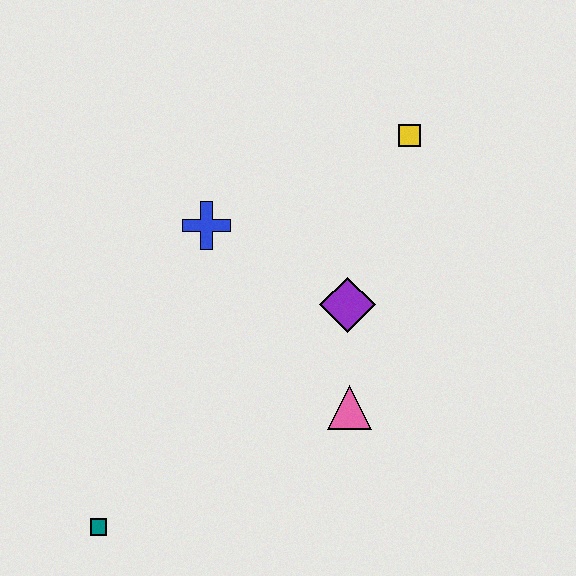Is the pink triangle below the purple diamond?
Yes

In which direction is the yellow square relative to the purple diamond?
The yellow square is above the purple diamond.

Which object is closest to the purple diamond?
The pink triangle is closest to the purple diamond.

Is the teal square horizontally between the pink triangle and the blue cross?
No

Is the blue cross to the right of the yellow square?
No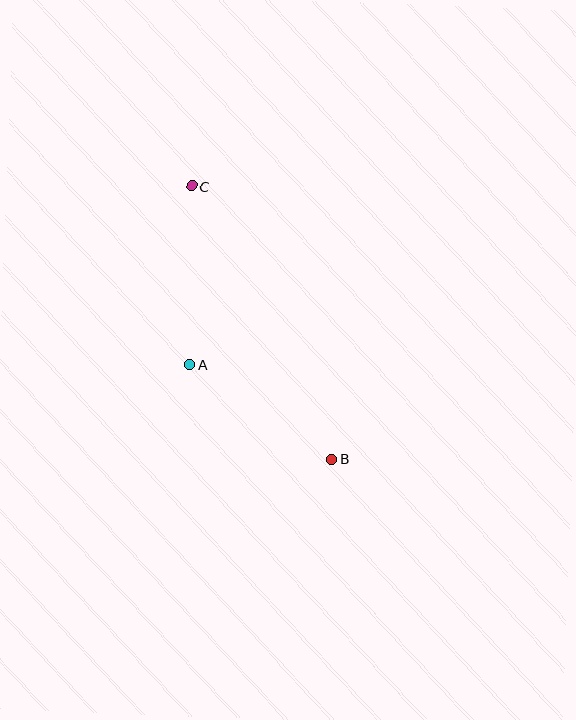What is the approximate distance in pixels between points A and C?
The distance between A and C is approximately 179 pixels.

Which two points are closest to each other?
Points A and B are closest to each other.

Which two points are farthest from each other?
Points B and C are farthest from each other.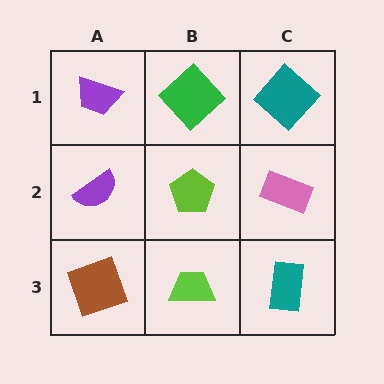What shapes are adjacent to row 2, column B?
A green diamond (row 1, column B), a lime trapezoid (row 3, column B), a purple semicircle (row 2, column A), a pink rectangle (row 2, column C).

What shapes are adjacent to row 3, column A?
A purple semicircle (row 2, column A), a lime trapezoid (row 3, column B).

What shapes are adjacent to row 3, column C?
A pink rectangle (row 2, column C), a lime trapezoid (row 3, column B).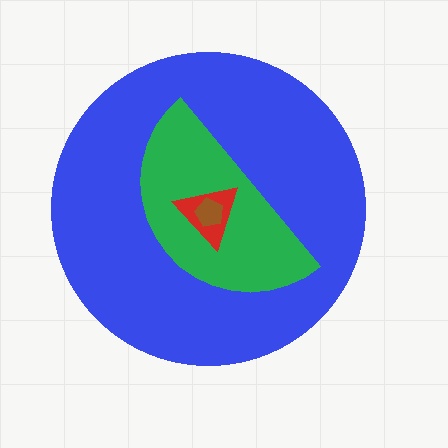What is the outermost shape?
The blue circle.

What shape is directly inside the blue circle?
The green semicircle.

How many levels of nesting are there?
4.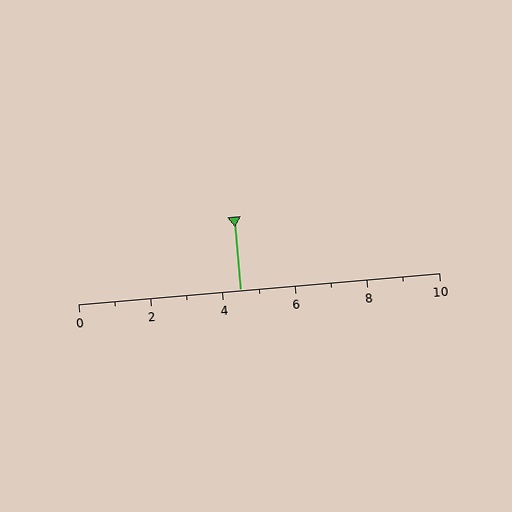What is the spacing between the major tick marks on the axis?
The major ticks are spaced 2 apart.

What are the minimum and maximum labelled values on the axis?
The axis runs from 0 to 10.